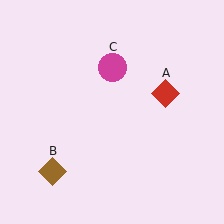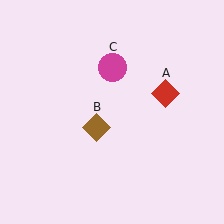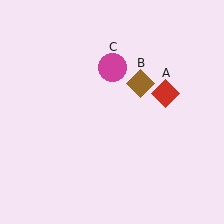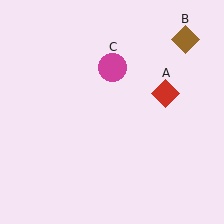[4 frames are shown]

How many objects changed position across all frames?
1 object changed position: brown diamond (object B).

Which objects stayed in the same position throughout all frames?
Red diamond (object A) and magenta circle (object C) remained stationary.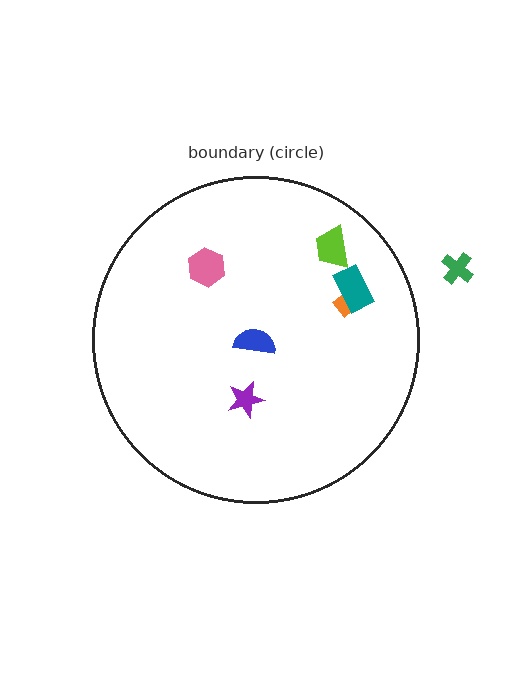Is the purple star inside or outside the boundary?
Inside.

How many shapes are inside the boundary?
6 inside, 1 outside.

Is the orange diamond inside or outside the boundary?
Inside.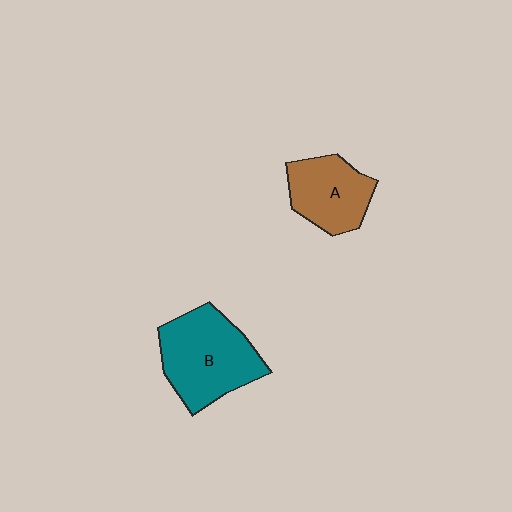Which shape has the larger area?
Shape B (teal).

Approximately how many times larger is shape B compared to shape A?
Approximately 1.4 times.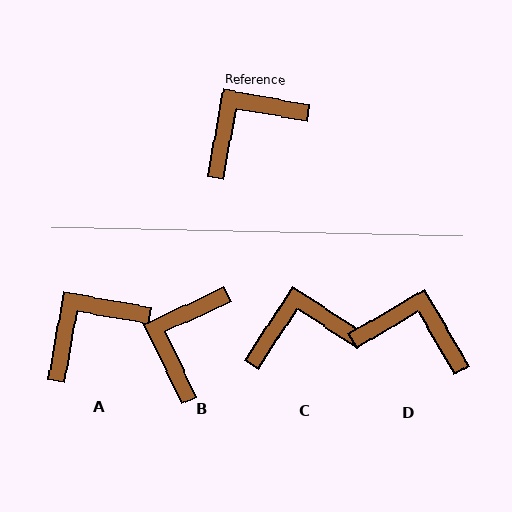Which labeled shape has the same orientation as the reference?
A.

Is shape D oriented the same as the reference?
No, it is off by about 50 degrees.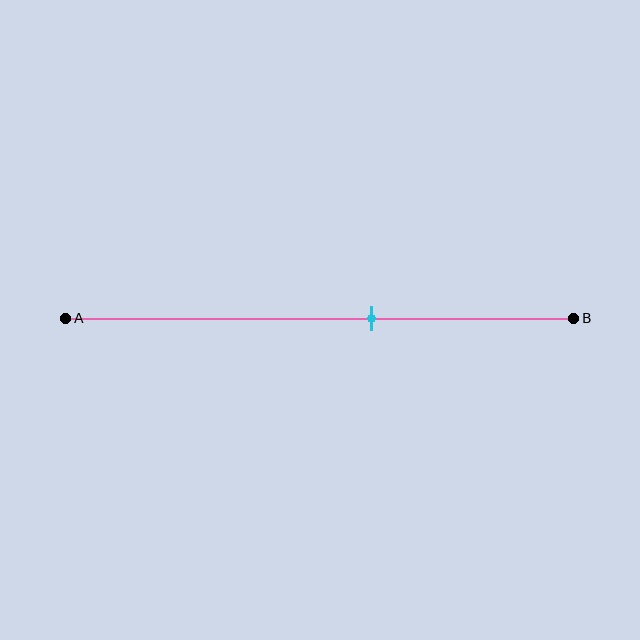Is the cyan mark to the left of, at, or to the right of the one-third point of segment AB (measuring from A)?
The cyan mark is to the right of the one-third point of segment AB.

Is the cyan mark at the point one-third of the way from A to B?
No, the mark is at about 60% from A, not at the 33% one-third point.